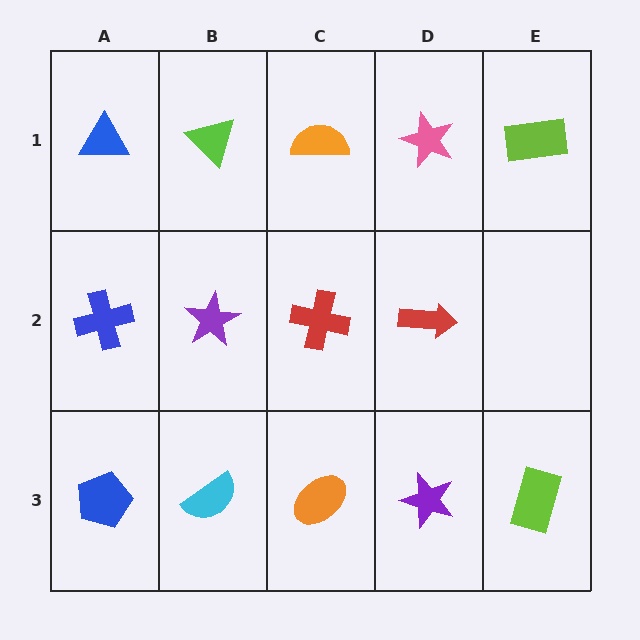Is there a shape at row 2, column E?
No, that cell is empty.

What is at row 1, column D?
A pink star.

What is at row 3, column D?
A purple star.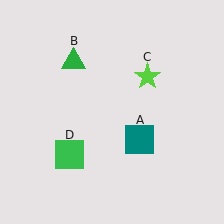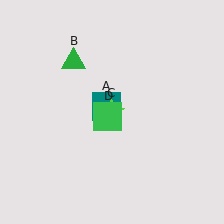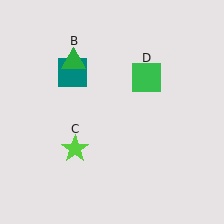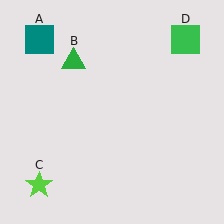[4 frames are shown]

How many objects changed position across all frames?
3 objects changed position: teal square (object A), lime star (object C), green square (object D).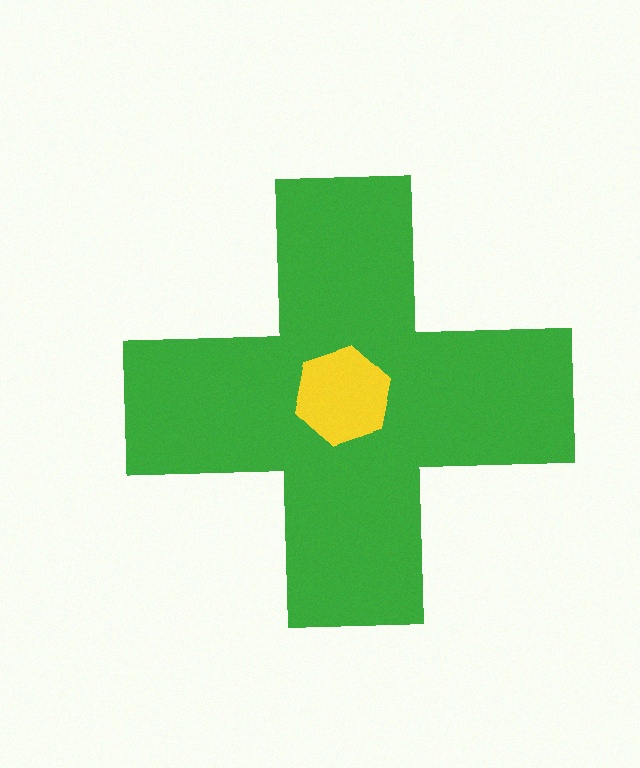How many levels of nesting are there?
2.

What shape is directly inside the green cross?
The yellow hexagon.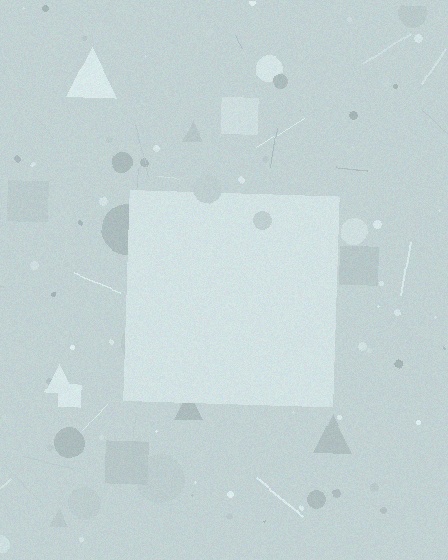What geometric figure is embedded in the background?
A square is embedded in the background.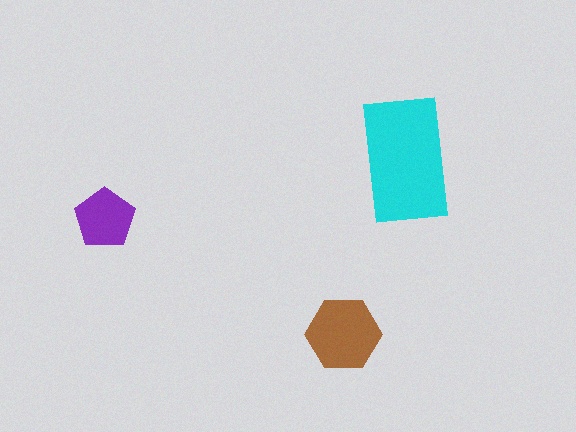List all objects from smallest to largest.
The purple pentagon, the brown hexagon, the cyan rectangle.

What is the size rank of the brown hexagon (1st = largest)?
2nd.